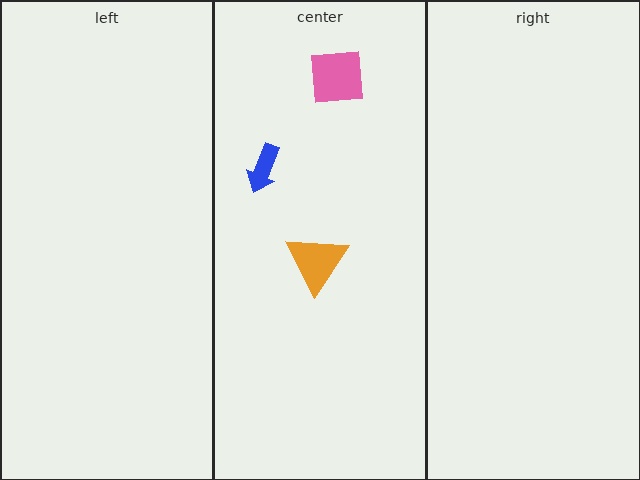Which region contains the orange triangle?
The center region.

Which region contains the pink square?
The center region.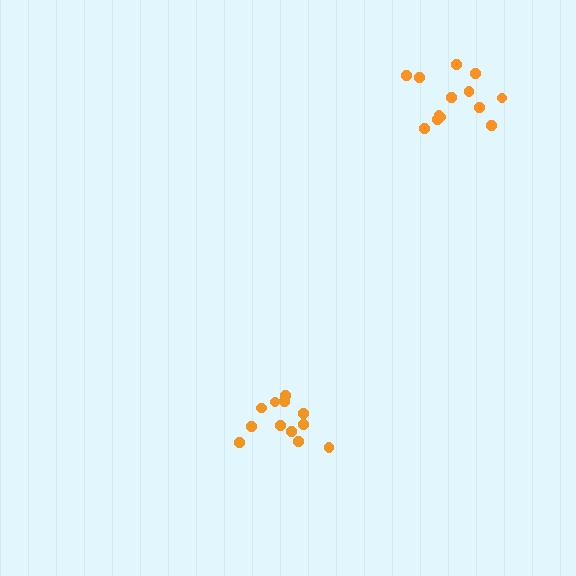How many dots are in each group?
Group 1: 13 dots, Group 2: 12 dots (25 total).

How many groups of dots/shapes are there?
There are 2 groups.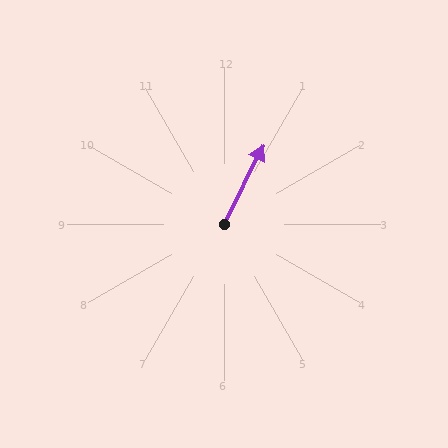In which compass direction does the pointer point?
Northeast.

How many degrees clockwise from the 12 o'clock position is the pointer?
Approximately 26 degrees.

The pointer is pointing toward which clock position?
Roughly 1 o'clock.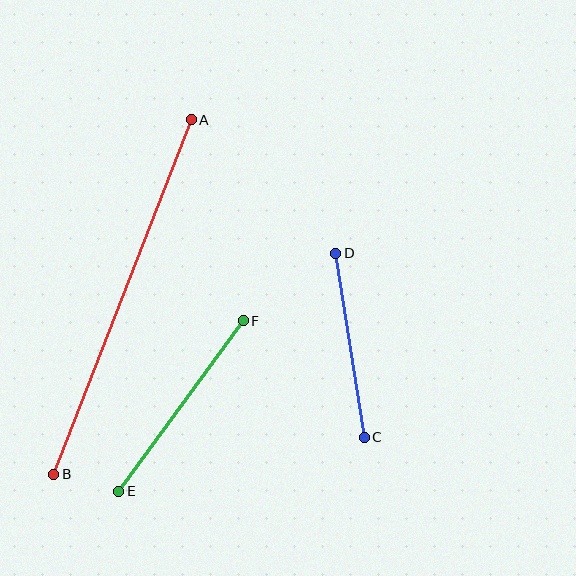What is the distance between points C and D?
The distance is approximately 186 pixels.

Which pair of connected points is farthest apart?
Points A and B are farthest apart.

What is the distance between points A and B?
The distance is approximately 380 pixels.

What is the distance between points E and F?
The distance is approximately 211 pixels.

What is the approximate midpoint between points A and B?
The midpoint is at approximately (123, 297) pixels.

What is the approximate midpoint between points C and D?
The midpoint is at approximately (350, 345) pixels.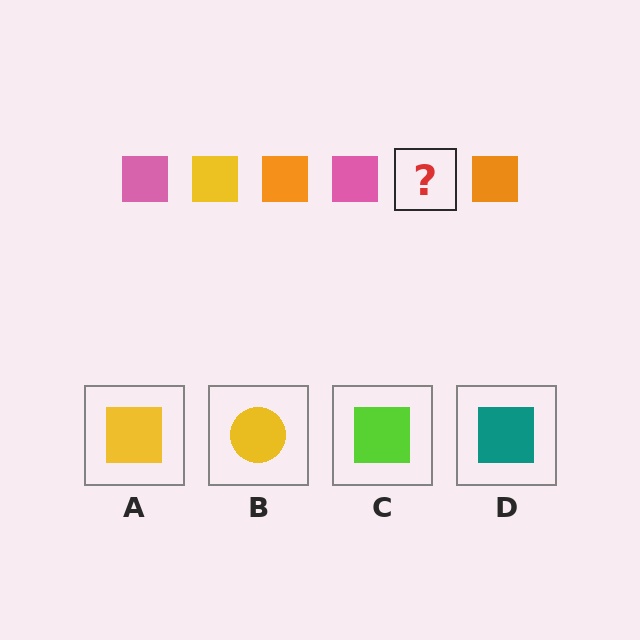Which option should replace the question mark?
Option A.